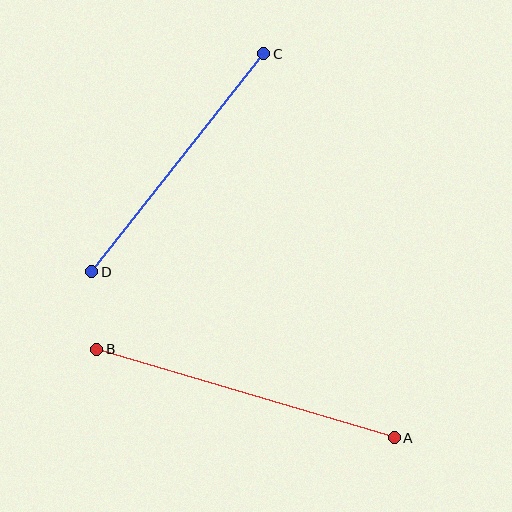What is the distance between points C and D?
The distance is approximately 278 pixels.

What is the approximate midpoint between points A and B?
The midpoint is at approximately (246, 393) pixels.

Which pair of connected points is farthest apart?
Points A and B are farthest apart.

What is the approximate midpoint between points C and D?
The midpoint is at approximately (178, 163) pixels.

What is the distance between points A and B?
The distance is approximately 310 pixels.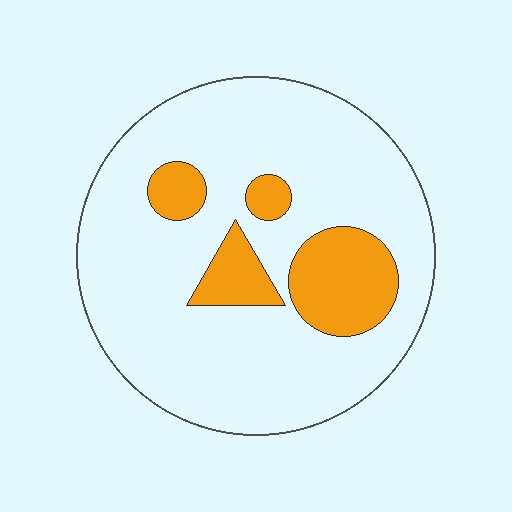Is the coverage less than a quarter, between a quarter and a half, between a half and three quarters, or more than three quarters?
Less than a quarter.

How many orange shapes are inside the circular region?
4.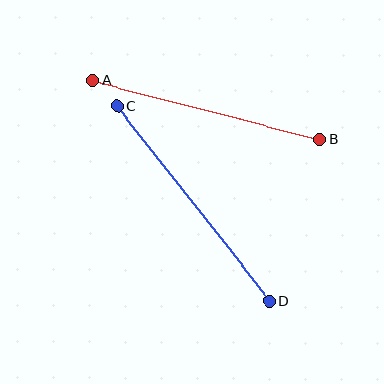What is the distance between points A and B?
The distance is approximately 235 pixels.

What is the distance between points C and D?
The distance is approximately 248 pixels.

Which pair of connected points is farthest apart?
Points C and D are farthest apart.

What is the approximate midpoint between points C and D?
The midpoint is at approximately (193, 203) pixels.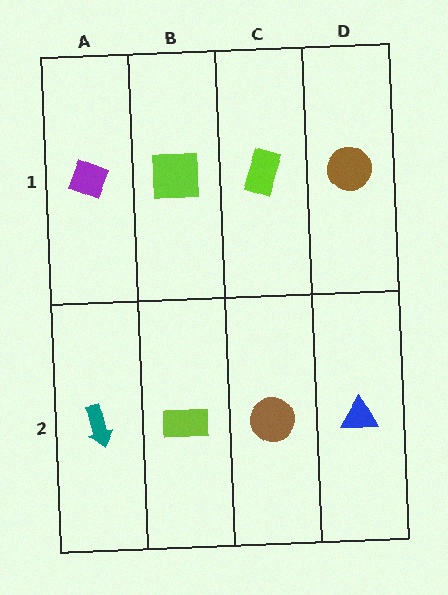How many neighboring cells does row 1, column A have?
2.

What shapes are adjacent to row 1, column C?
A brown circle (row 2, column C), a lime square (row 1, column B), a brown circle (row 1, column D).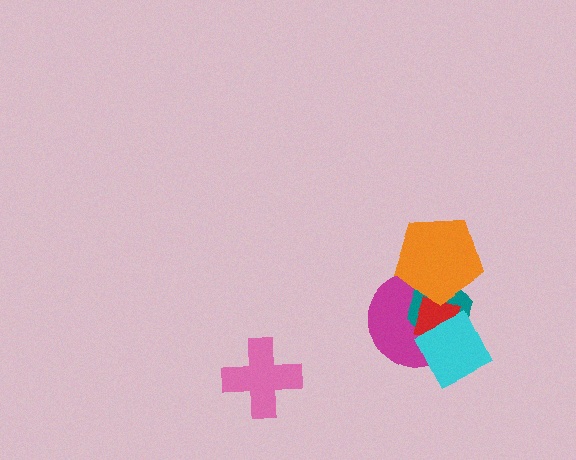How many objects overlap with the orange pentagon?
3 objects overlap with the orange pentagon.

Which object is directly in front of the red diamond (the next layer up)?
The cyan square is directly in front of the red diamond.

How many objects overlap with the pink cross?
0 objects overlap with the pink cross.